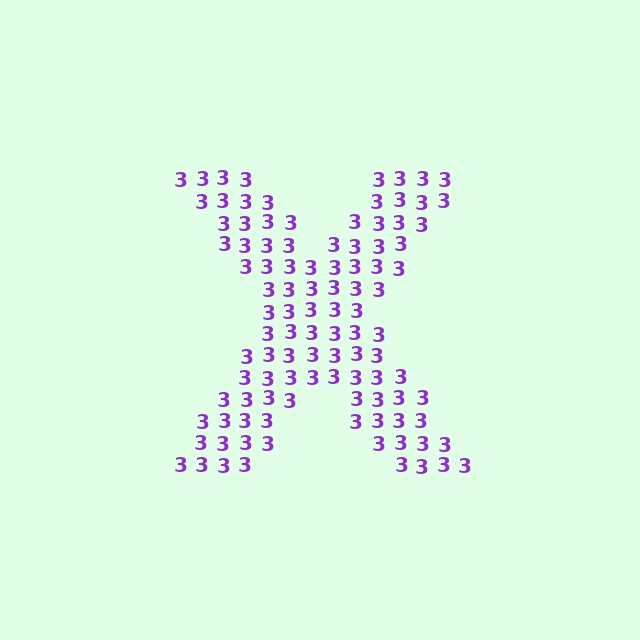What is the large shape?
The large shape is the letter X.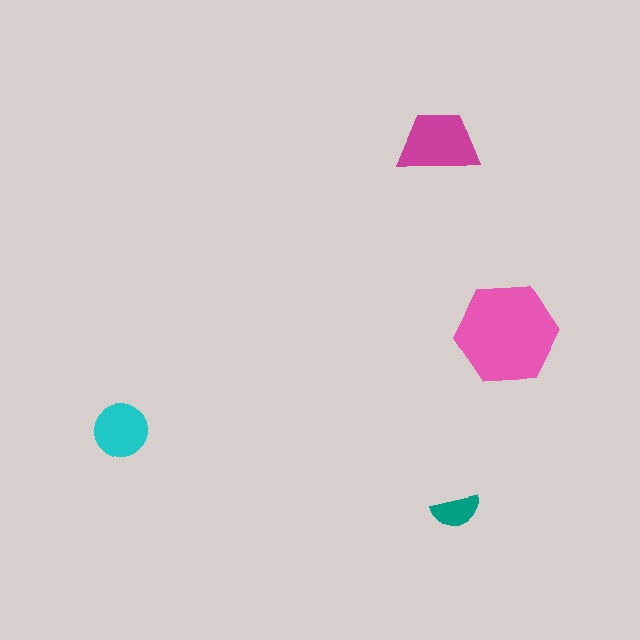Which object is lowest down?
The teal semicircle is bottommost.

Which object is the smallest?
The teal semicircle.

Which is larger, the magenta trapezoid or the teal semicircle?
The magenta trapezoid.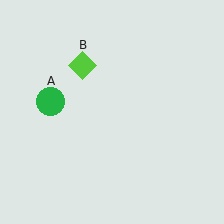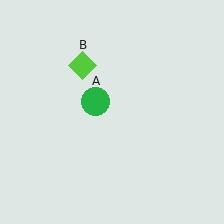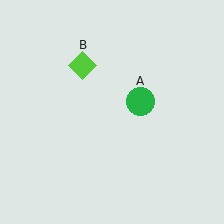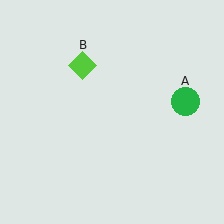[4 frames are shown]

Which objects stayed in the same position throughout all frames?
Lime diamond (object B) remained stationary.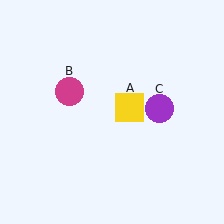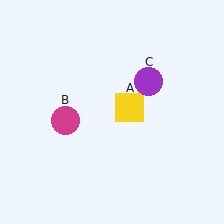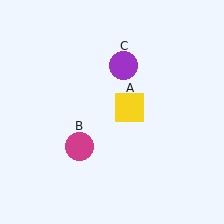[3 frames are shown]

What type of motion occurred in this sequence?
The magenta circle (object B), purple circle (object C) rotated counterclockwise around the center of the scene.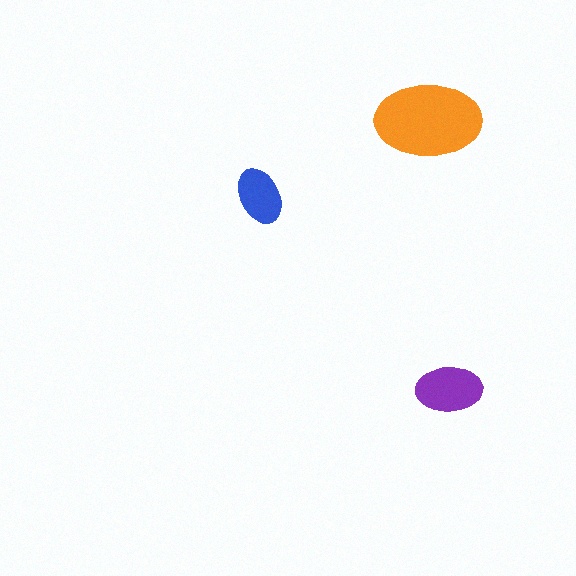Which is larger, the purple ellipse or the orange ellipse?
The orange one.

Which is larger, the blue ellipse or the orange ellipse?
The orange one.